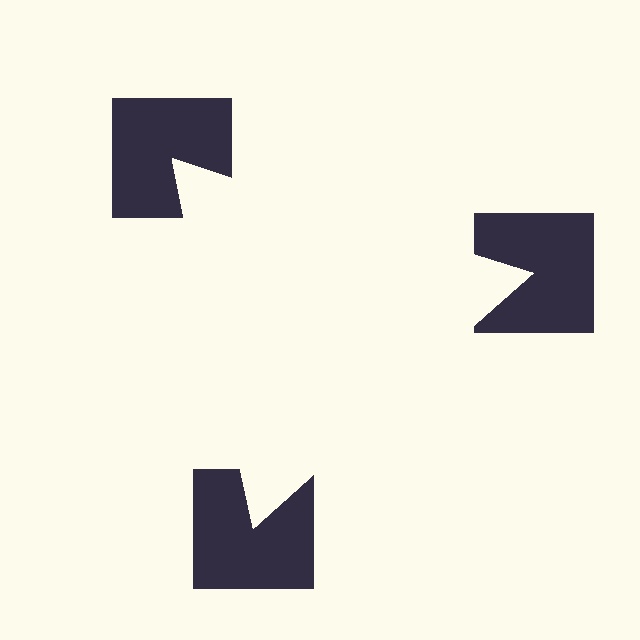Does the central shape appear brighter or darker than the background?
It typically appears slightly brighter than the background, even though no actual brightness change is drawn.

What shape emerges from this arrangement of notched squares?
An illusory triangle — its edges are inferred from the aligned wedge cuts in the notched squares, not physically drawn.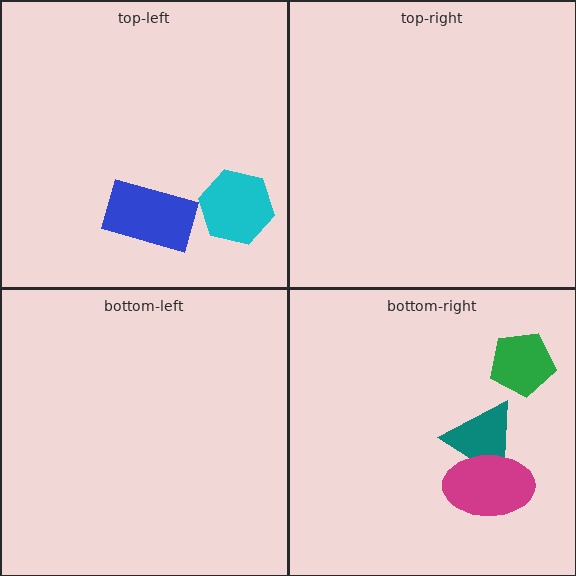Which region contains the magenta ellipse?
The bottom-right region.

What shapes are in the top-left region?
The blue rectangle, the cyan hexagon.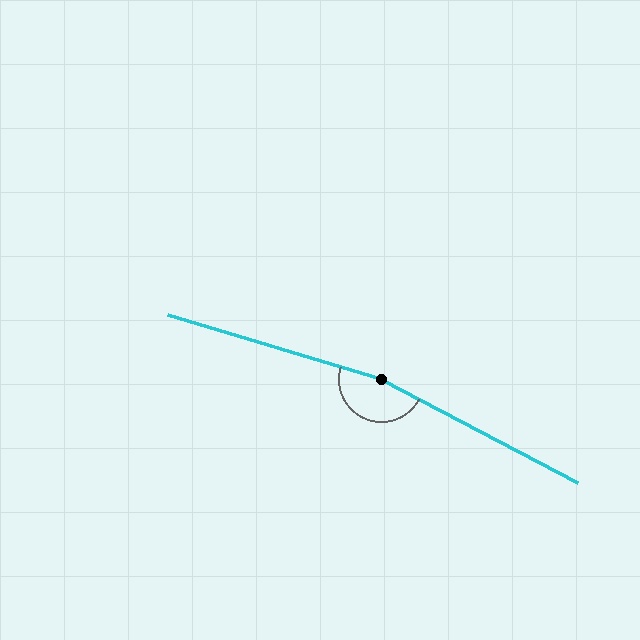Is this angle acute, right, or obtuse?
It is obtuse.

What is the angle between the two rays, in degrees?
Approximately 169 degrees.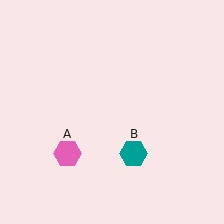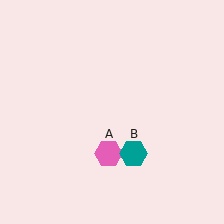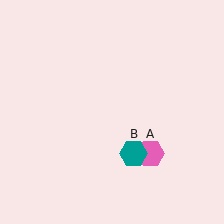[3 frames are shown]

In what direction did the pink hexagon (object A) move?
The pink hexagon (object A) moved right.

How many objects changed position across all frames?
1 object changed position: pink hexagon (object A).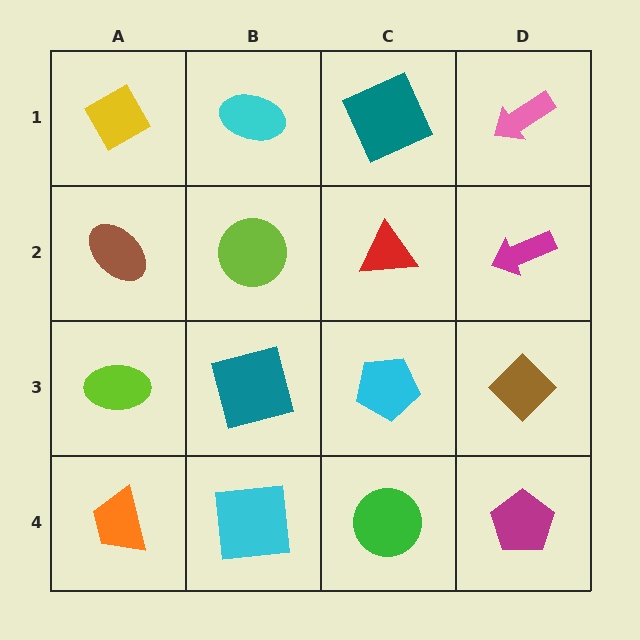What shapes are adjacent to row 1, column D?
A magenta arrow (row 2, column D), a teal square (row 1, column C).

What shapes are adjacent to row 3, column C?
A red triangle (row 2, column C), a green circle (row 4, column C), a teal square (row 3, column B), a brown diamond (row 3, column D).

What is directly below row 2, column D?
A brown diamond.